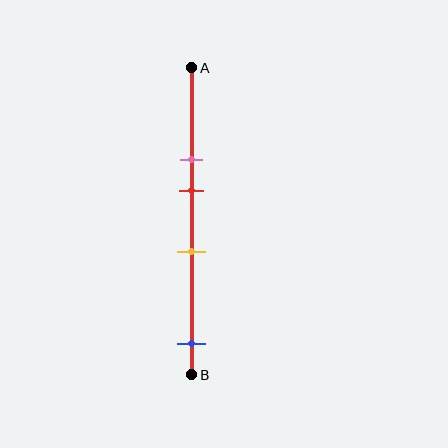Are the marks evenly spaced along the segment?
No, the marks are not evenly spaced.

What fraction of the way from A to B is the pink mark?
The pink mark is approximately 30% (0.3) of the way from A to B.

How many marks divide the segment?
There are 4 marks dividing the segment.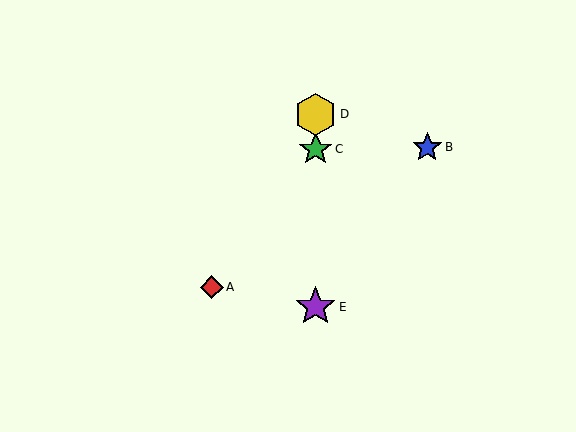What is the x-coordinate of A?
Object A is at x≈212.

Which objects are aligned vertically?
Objects C, D, E are aligned vertically.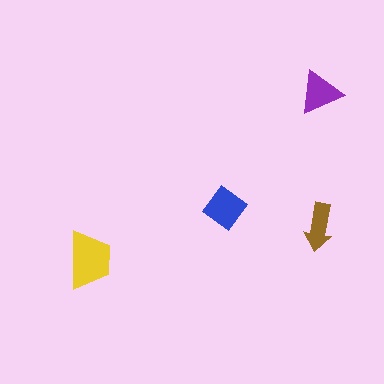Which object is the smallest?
The brown arrow.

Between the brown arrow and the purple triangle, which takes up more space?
The purple triangle.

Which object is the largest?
The yellow trapezoid.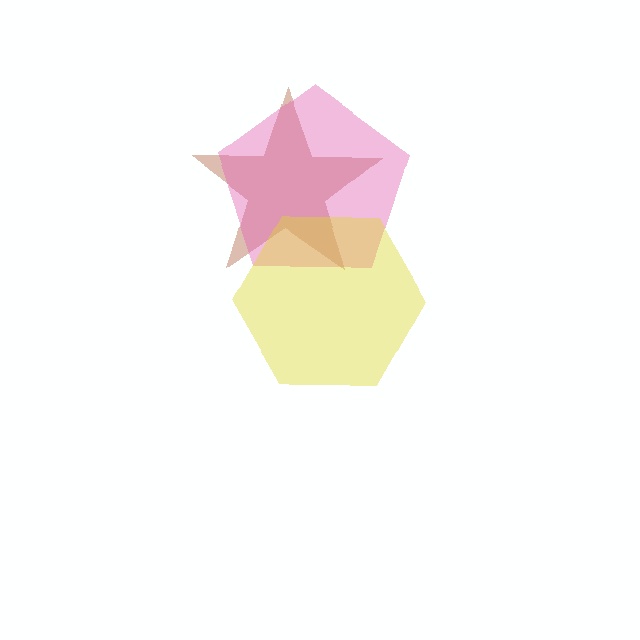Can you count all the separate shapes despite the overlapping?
Yes, there are 3 separate shapes.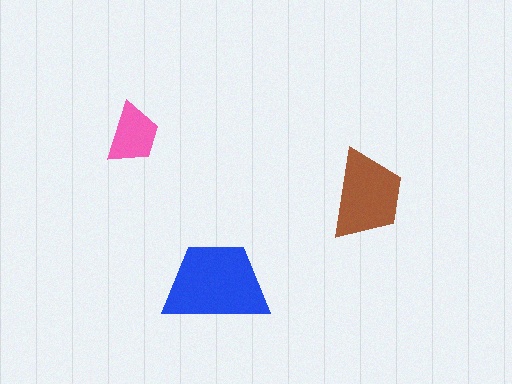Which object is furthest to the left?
The pink trapezoid is leftmost.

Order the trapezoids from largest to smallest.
the blue one, the brown one, the pink one.